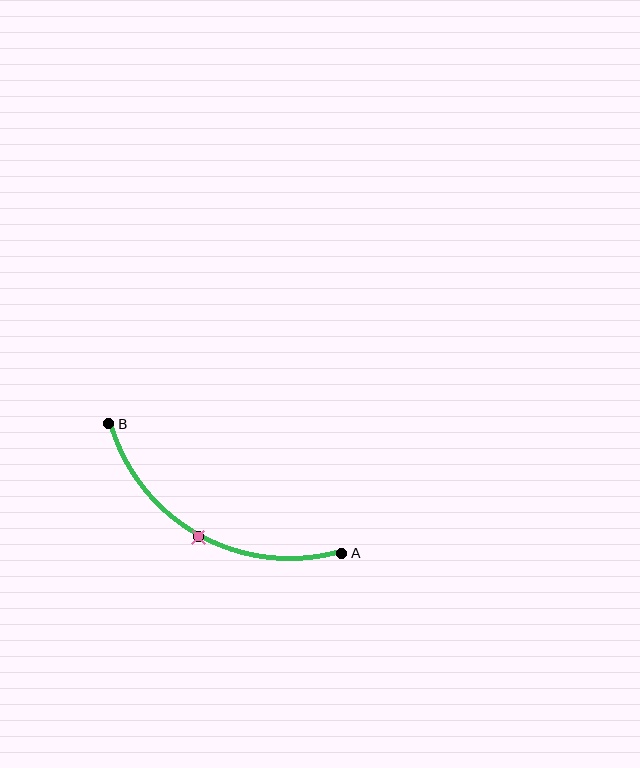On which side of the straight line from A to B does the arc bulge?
The arc bulges below the straight line connecting A and B.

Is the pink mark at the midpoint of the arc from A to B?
Yes. The pink mark lies on the arc at equal arc-length from both A and B — it is the arc midpoint.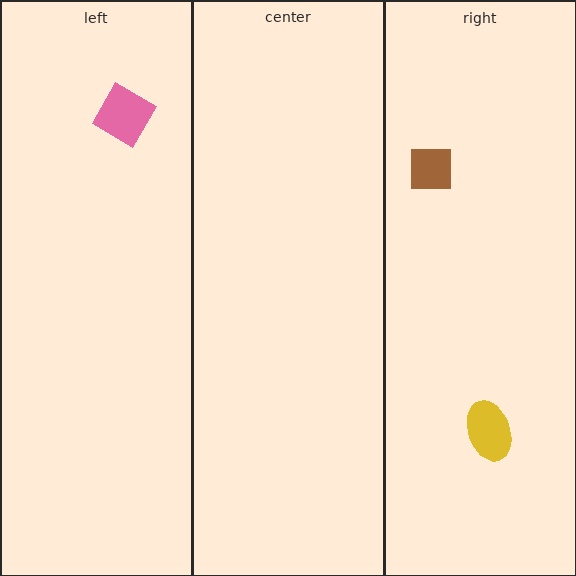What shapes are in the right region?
The yellow ellipse, the brown square.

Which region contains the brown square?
The right region.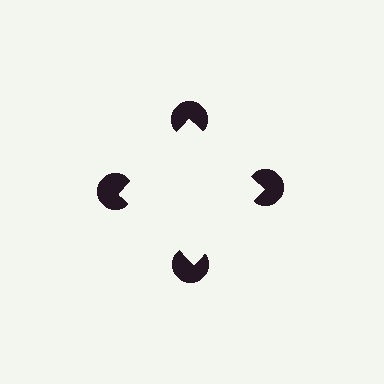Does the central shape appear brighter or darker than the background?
It typically appears slightly brighter than the background, even though no actual brightness change is drawn.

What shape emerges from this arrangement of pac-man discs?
An illusory square — its edges are inferred from the aligned wedge cuts in the pac-man discs, not physically drawn.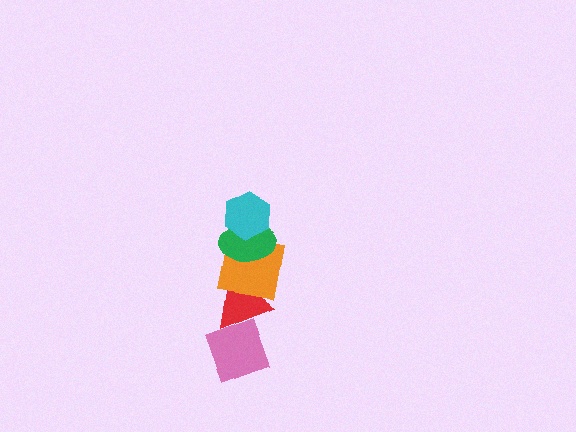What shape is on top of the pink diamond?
The red triangle is on top of the pink diamond.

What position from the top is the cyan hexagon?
The cyan hexagon is 1st from the top.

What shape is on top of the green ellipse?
The cyan hexagon is on top of the green ellipse.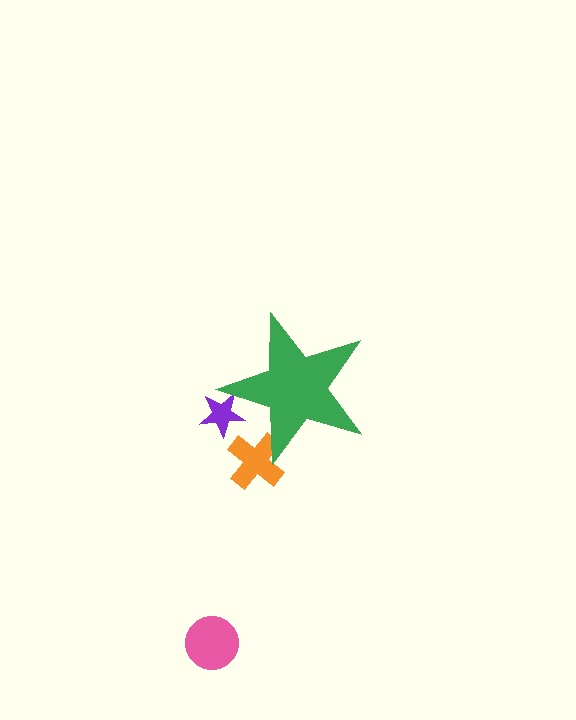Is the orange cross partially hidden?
Yes, the orange cross is partially hidden behind the green star.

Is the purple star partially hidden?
Yes, the purple star is partially hidden behind the green star.